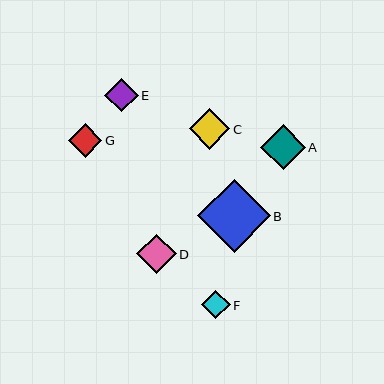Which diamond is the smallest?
Diamond F is the smallest with a size of approximately 29 pixels.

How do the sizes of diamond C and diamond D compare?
Diamond C and diamond D are approximately the same size.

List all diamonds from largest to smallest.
From largest to smallest: B, A, C, D, E, G, F.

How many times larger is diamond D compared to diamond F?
Diamond D is approximately 1.4 times the size of diamond F.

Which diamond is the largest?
Diamond B is the largest with a size of approximately 73 pixels.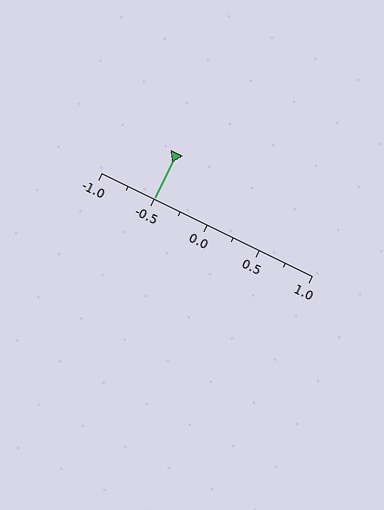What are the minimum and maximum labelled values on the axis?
The axis runs from -1.0 to 1.0.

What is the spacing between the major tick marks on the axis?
The major ticks are spaced 0.5 apart.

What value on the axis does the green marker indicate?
The marker indicates approximately -0.5.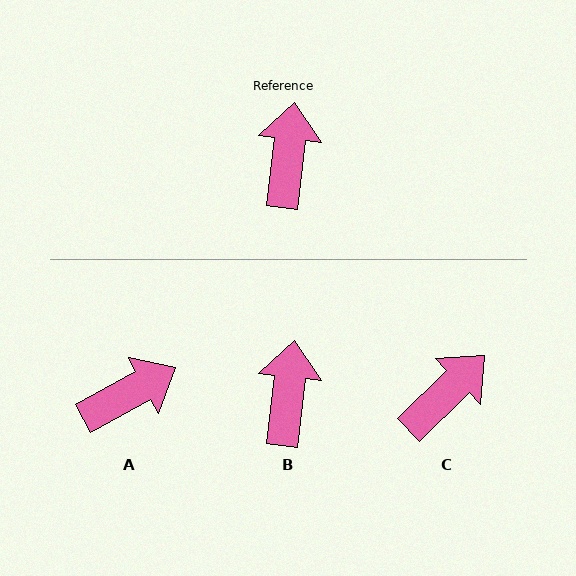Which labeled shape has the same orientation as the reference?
B.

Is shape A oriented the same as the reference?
No, it is off by about 55 degrees.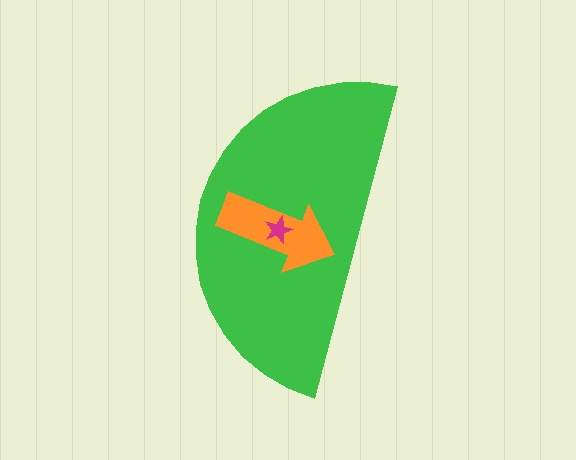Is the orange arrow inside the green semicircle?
Yes.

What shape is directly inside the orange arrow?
The magenta star.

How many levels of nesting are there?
3.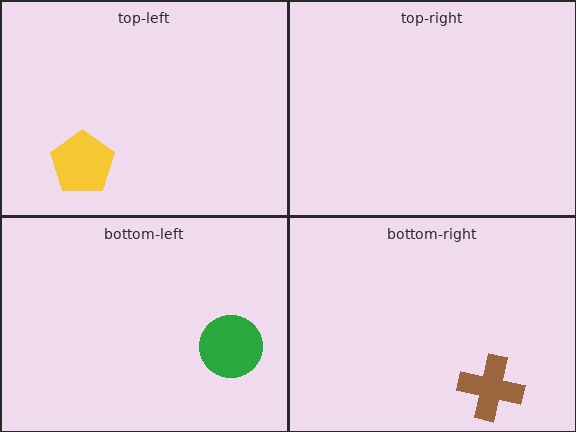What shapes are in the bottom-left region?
The green circle.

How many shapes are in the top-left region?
1.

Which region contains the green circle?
The bottom-left region.